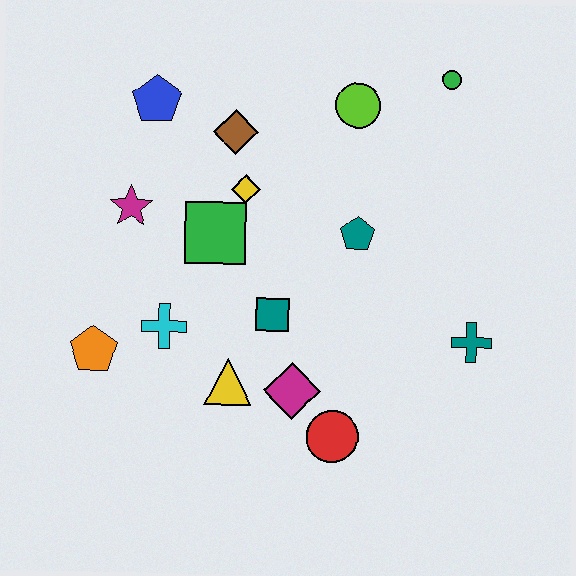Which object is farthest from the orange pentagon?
The green circle is farthest from the orange pentagon.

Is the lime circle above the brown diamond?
Yes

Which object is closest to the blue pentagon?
The brown diamond is closest to the blue pentagon.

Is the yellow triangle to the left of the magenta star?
No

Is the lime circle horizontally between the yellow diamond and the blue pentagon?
No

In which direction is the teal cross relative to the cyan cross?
The teal cross is to the right of the cyan cross.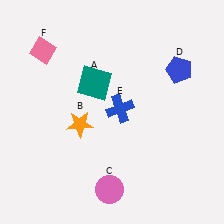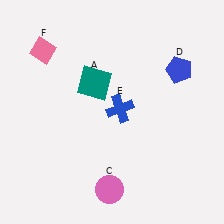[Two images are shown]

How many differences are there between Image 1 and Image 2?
There is 1 difference between the two images.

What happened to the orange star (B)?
The orange star (B) was removed in Image 2. It was in the bottom-left area of Image 1.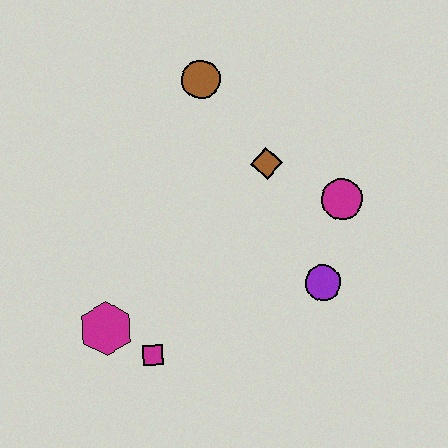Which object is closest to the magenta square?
The magenta hexagon is closest to the magenta square.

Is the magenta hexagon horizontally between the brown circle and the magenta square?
No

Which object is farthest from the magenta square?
The brown circle is farthest from the magenta square.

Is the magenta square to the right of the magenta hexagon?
Yes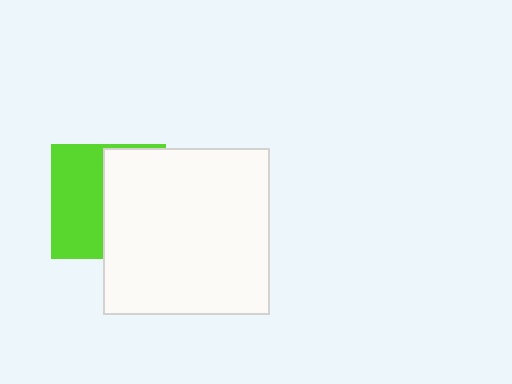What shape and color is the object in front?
The object in front is a white square.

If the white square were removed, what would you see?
You would see the complete lime square.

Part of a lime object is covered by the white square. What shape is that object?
It is a square.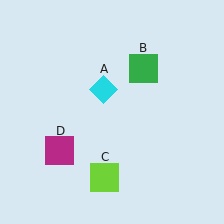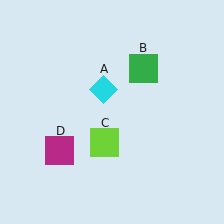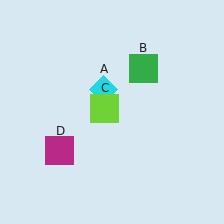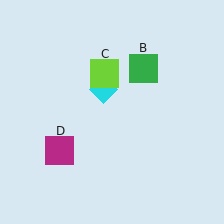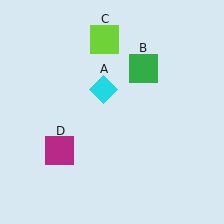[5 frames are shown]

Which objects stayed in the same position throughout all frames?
Cyan diamond (object A) and green square (object B) and magenta square (object D) remained stationary.